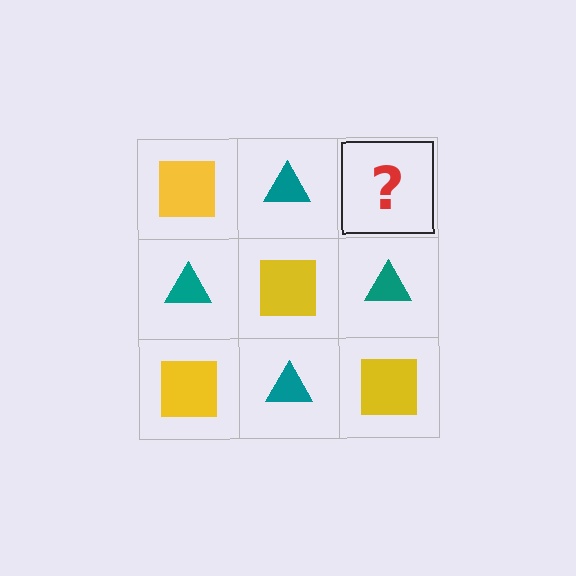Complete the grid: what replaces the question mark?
The question mark should be replaced with a yellow square.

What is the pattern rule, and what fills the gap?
The rule is that it alternates yellow square and teal triangle in a checkerboard pattern. The gap should be filled with a yellow square.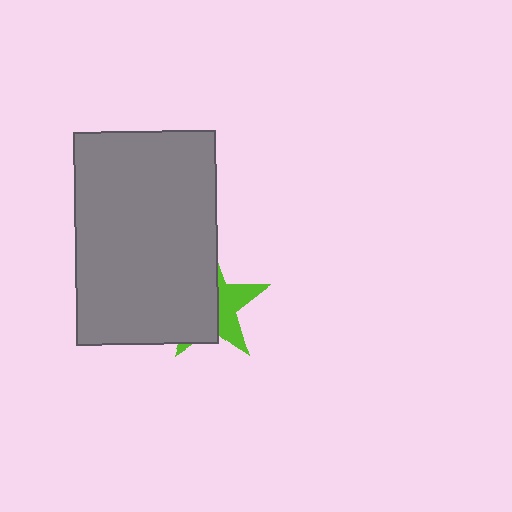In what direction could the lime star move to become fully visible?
The lime star could move right. That would shift it out from behind the gray rectangle entirely.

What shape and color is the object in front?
The object in front is a gray rectangle.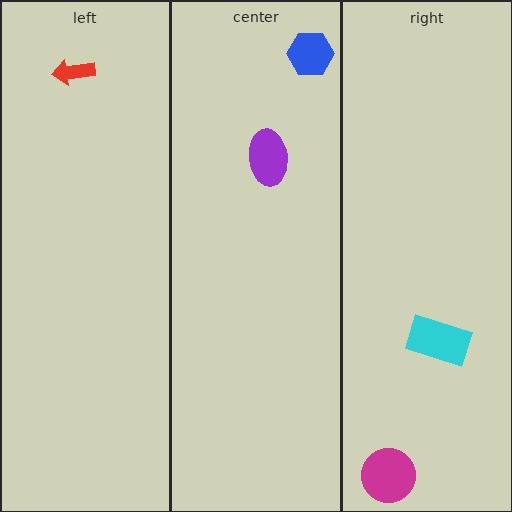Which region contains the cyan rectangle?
The right region.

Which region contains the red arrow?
The left region.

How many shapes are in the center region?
2.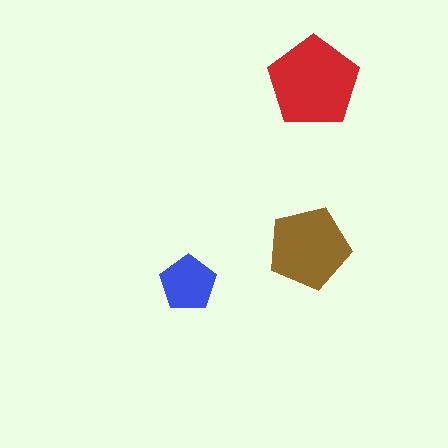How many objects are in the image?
There are 3 objects in the image.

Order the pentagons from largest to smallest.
the red one, the brown one, the blue one.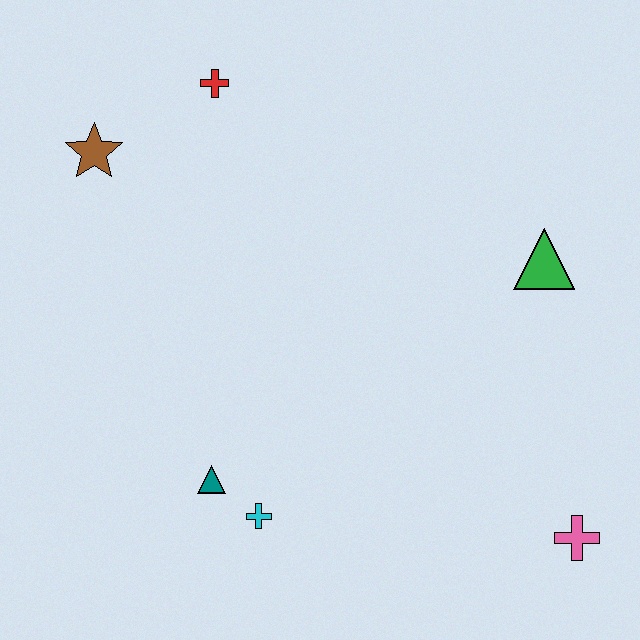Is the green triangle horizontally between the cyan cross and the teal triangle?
No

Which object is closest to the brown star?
The red cross is closest to the brown star.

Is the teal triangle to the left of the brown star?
No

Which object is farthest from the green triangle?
The brown star is farthest from the green triangle.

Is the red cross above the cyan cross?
Yes